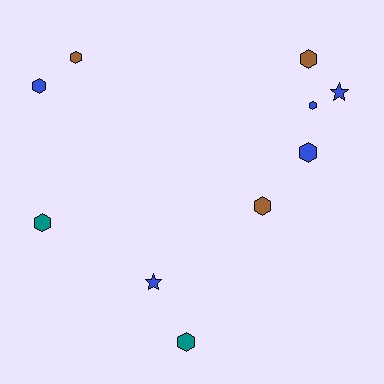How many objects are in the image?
There are 10 objects.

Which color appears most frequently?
Blue, with 5 objects.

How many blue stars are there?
There are 2 blue stars.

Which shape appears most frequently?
Hexagon, with 8 objects.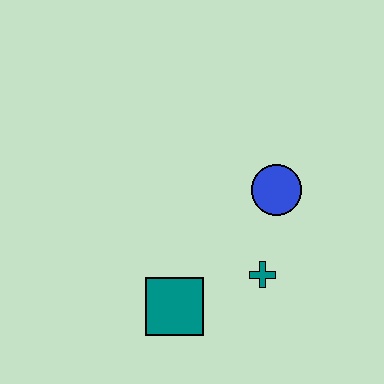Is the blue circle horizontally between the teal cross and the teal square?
No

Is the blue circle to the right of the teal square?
Yes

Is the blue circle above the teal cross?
Yes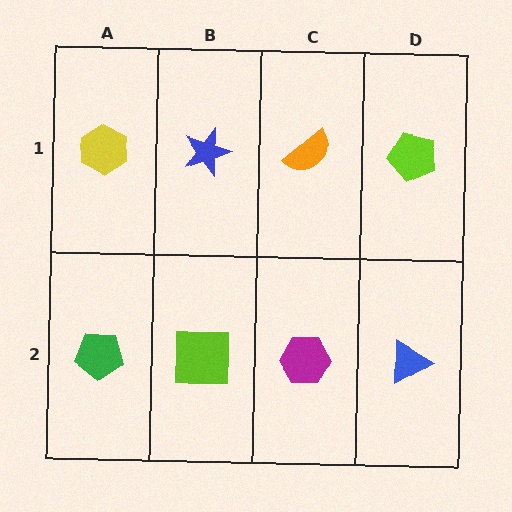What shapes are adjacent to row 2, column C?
An orange semicircle (row 1, column C), a lime square (row 2, column B), a blue triangle (row 2, column D).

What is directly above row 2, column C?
An orange semicircle.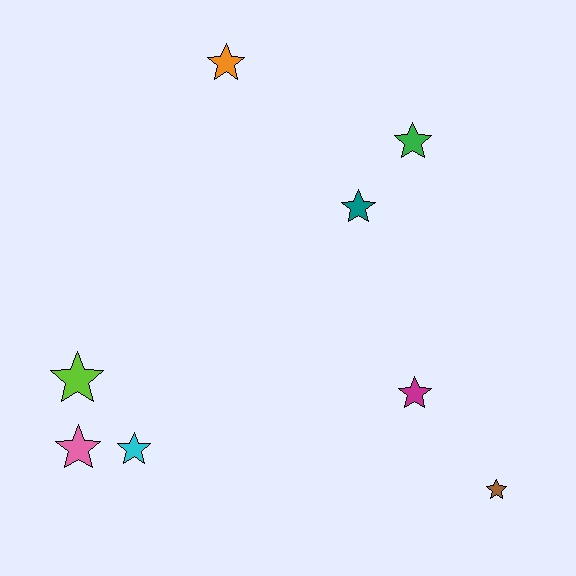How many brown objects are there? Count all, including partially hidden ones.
There is 1 brown object.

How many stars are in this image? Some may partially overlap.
There are 8 stars.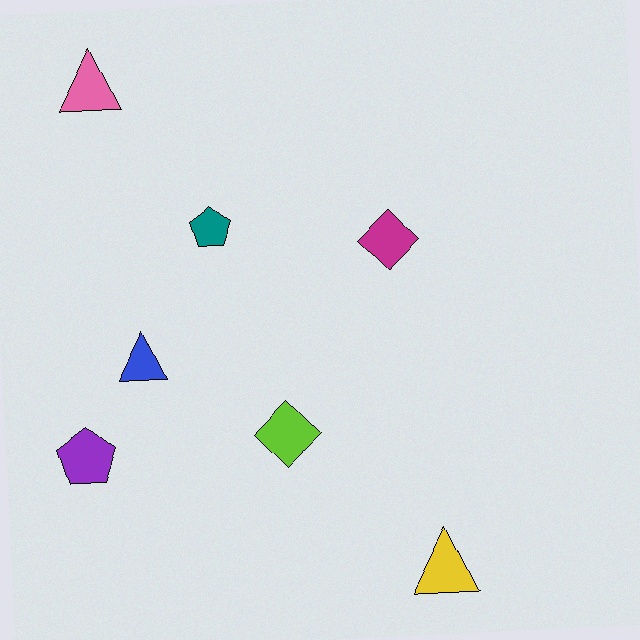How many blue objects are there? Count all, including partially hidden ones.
There is 1 blue object.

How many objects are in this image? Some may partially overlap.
There are 7 objects.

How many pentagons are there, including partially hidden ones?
There are 2 pentagons.